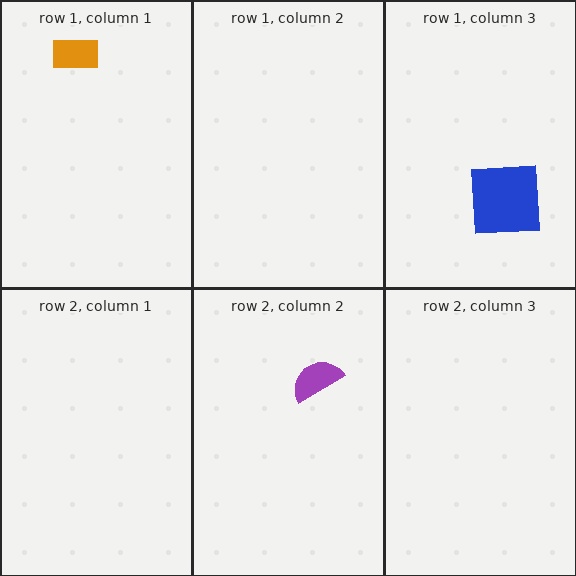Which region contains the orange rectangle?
The row 1, column 1 region.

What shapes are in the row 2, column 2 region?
The purple semicircle.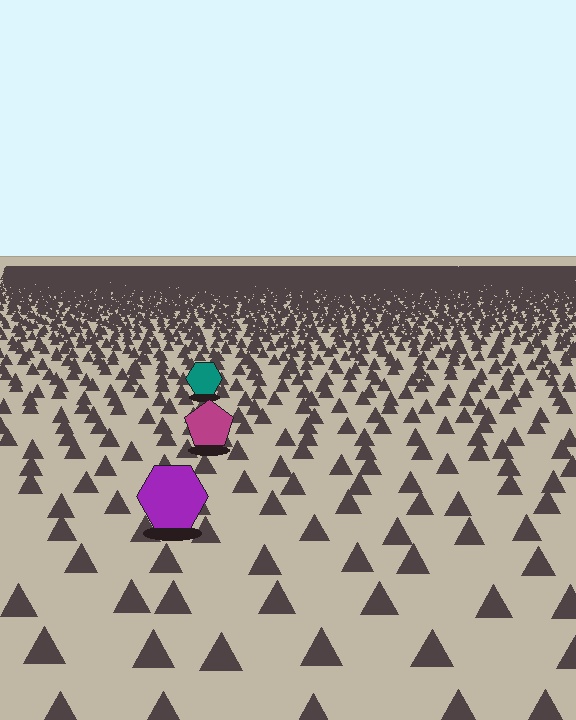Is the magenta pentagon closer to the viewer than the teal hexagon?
Yes. The magenta pentagon is closer — you can tell from the texture gradient: the ground texture is coarser near it.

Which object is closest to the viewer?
The purple hexagon is closest. The texture marks near it are larger and more spread out.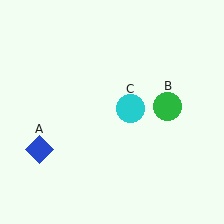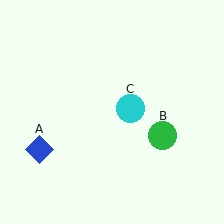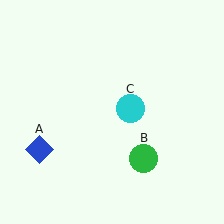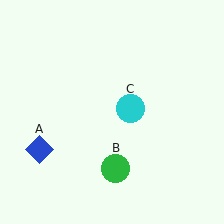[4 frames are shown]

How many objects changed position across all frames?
1 object changed position: green circle (object B).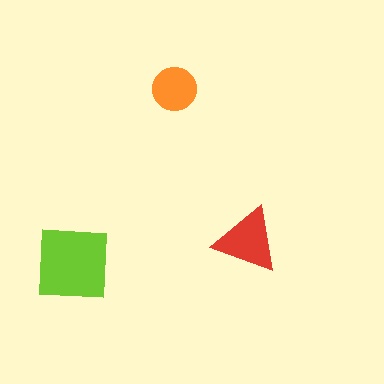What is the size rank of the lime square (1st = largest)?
1st.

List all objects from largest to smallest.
The lime square, the red triangle, the orange circle.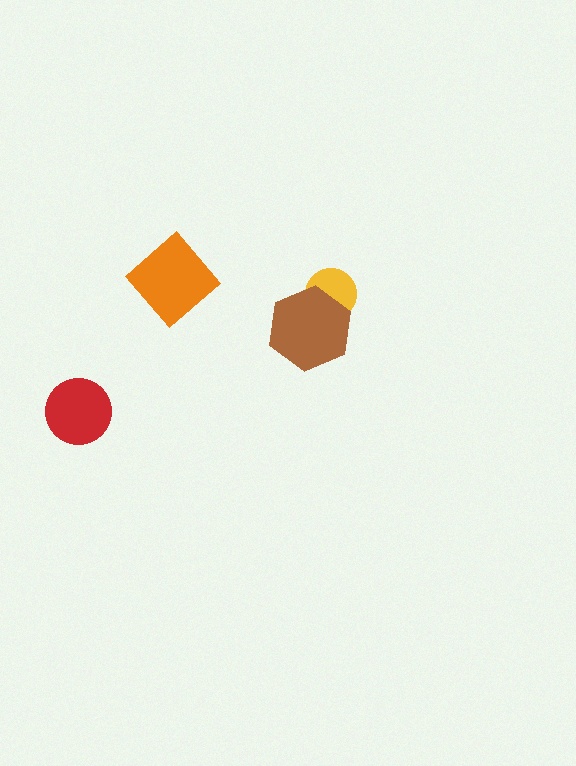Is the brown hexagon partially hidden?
No, no other shape covers it.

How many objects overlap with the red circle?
0 objects overlap with the red circle.